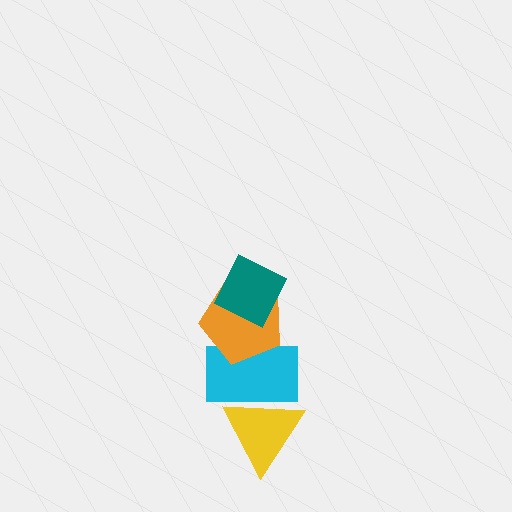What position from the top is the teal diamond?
The teal diamond is 1st from the top.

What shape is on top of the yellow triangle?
The cyan rectangle is on top of the yellow triangle.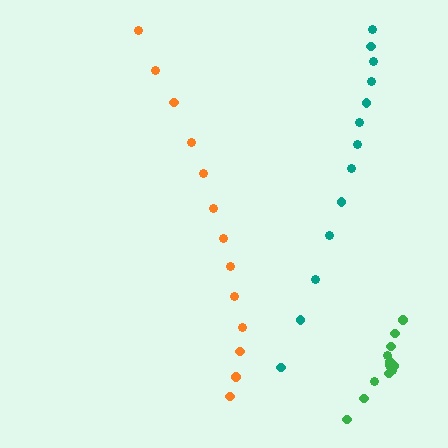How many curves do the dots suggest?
There are 3 distinct paths.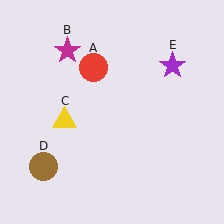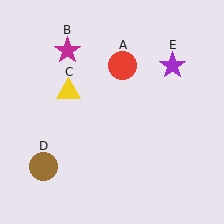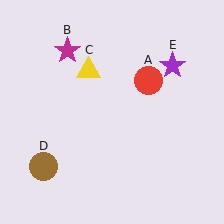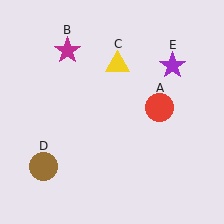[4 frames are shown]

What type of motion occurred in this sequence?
The red circle (object A), yellow triangle (object C) rotated clockwise around the center of the scene.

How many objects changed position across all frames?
2 objects changed position: red circle (object A), yellow triangle (object C).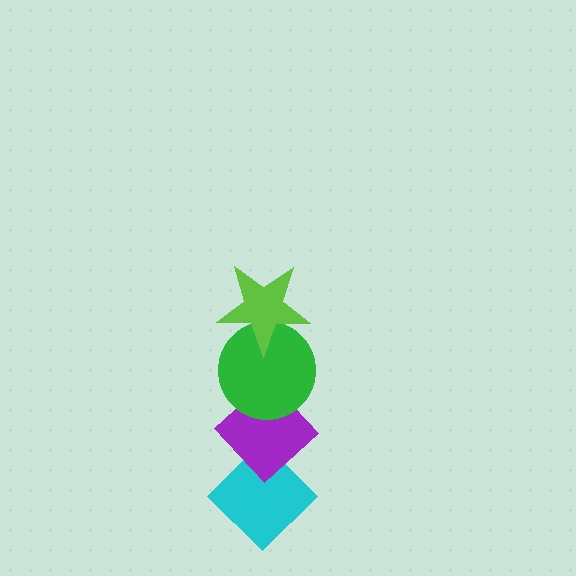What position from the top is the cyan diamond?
The cyan diamond is 4th from the top.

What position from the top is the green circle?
The green circle is 2nd from the top.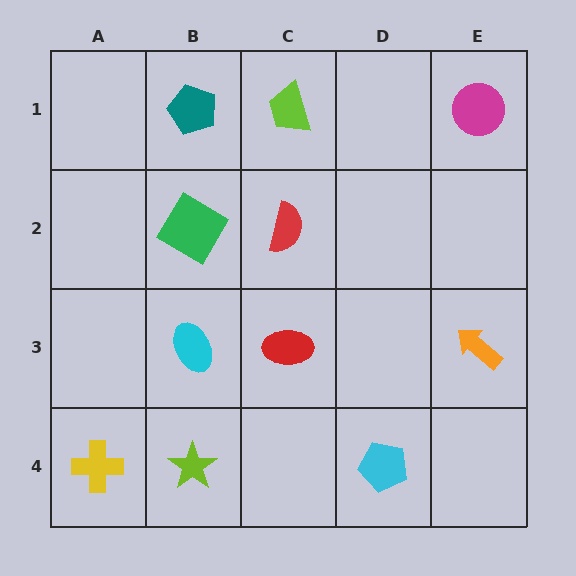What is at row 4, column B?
A lime star.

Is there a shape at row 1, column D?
No, that cell is empty.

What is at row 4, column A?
A yellow cross.